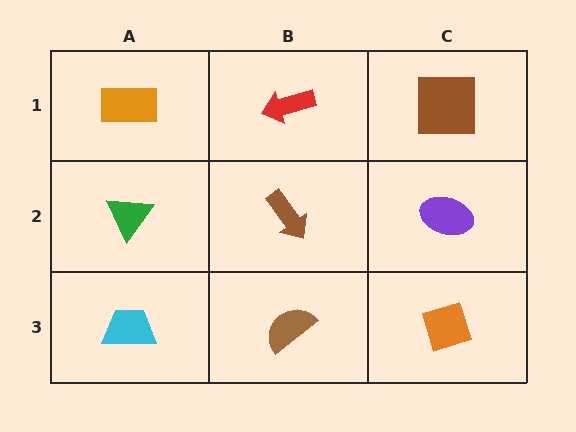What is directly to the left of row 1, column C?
A red arrow.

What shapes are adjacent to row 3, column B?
A brown arrow (row 2, column B), a cyan trapezoid (row 3, column A), an orange diamond (row 3, column C).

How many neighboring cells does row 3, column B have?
3.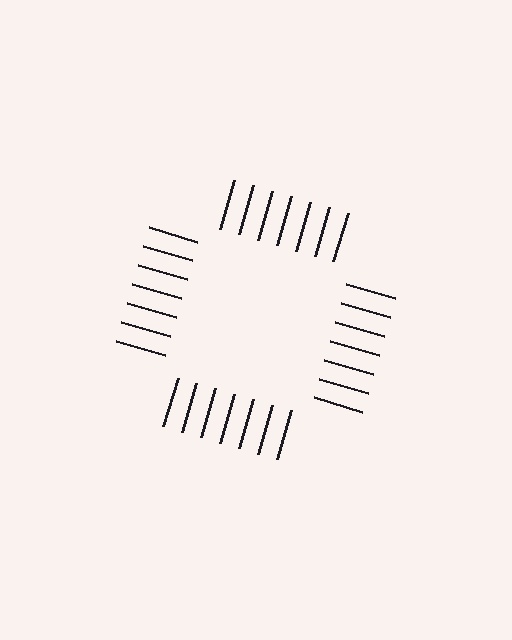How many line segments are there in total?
28 — 7 along each of the 4 edges.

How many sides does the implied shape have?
4 sides — the line-ends trace a square.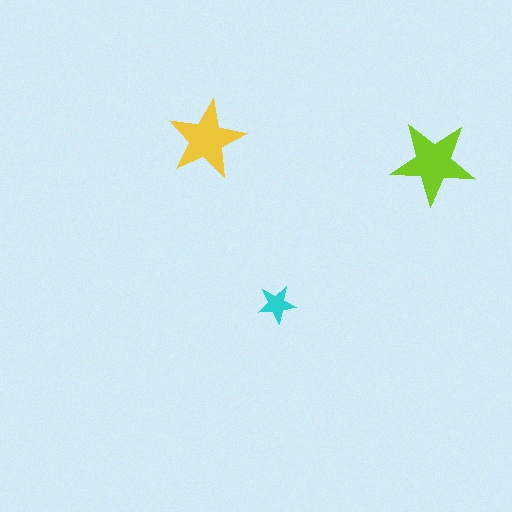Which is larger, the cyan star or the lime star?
The lime one.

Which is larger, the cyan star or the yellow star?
The yellow one.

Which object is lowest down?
The cyan star is bottommost.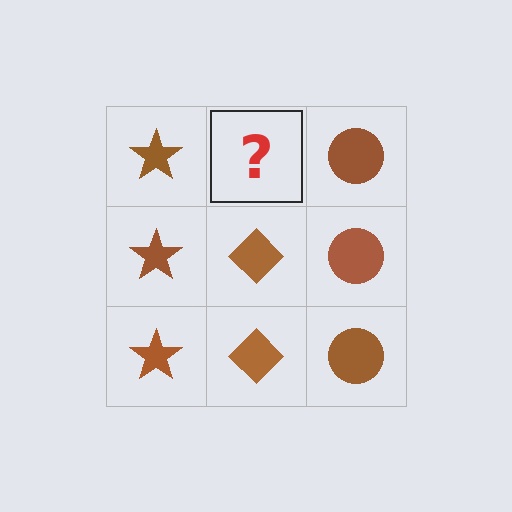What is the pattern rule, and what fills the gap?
The rule is that each column has a consistent shape. The gap should be filled with a brown diamond.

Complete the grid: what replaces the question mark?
The question mark should be replaced with a brown diamond.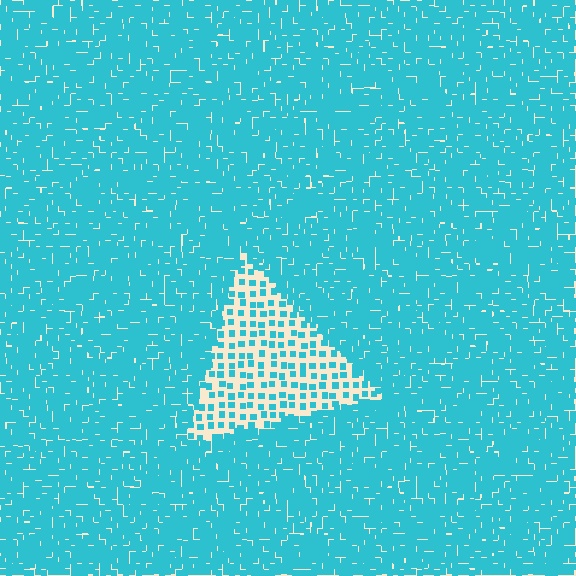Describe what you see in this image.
The image contains small cyan elements arranged at two different densities. A triangle-shaped region is visible where the elements are less densely packed than the surrounding area.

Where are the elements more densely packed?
The elements are more densely packed outside the triangle boundary.